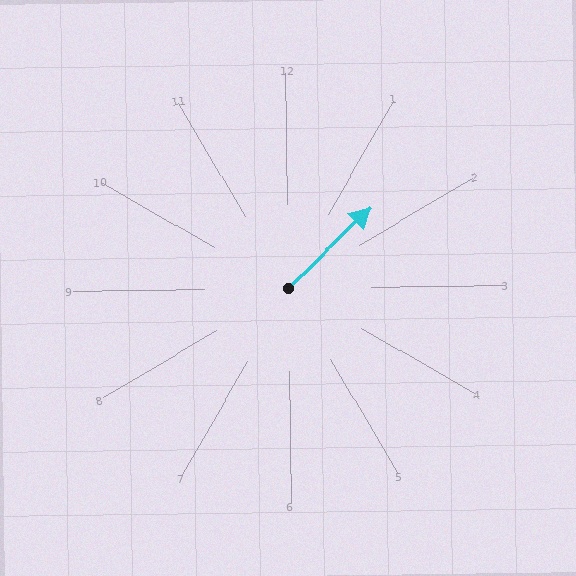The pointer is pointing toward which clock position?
Roughly 2 o'clock.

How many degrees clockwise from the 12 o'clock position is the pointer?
Approximately 46 degrees.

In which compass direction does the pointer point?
Northeast.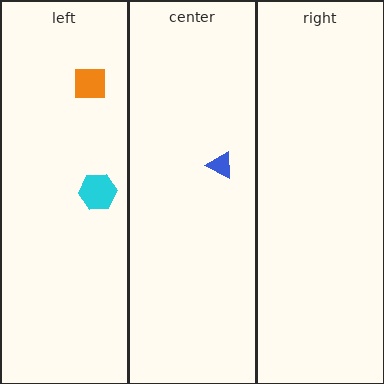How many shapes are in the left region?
2.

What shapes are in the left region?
The orange square, the cyan hexagon.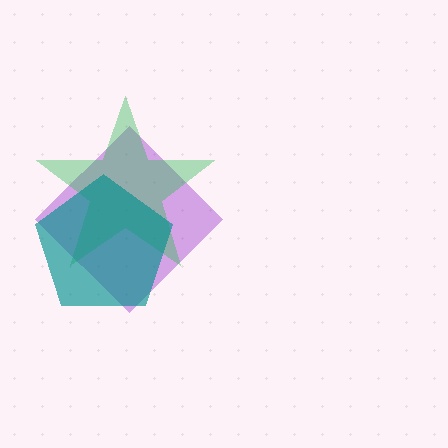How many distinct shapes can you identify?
There are 3 distinct shapes: a purple diamond, a green star, a teal pentagon.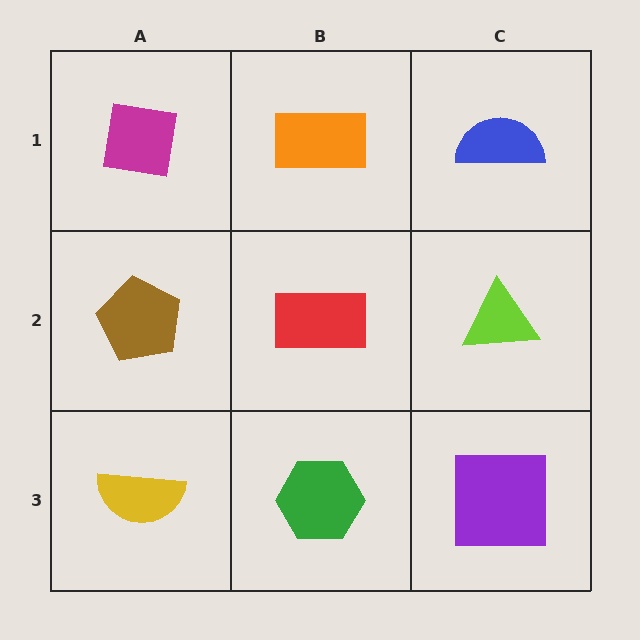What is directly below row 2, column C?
A purple square.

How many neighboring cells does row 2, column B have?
4.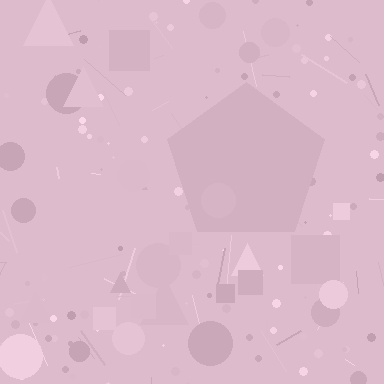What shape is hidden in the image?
A pentagon is hidden in the image.